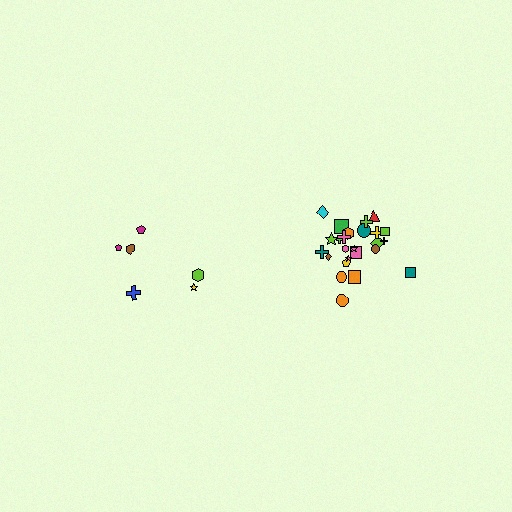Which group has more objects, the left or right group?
The right group.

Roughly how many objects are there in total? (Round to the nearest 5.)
Roughly 30 objects in total.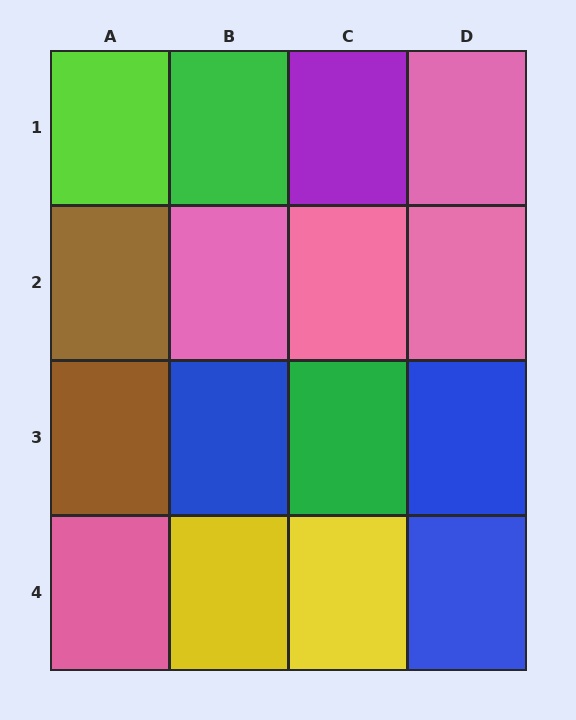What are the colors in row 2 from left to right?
Brown, pink, pink, pink.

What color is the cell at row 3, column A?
Brown.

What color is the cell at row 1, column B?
Green.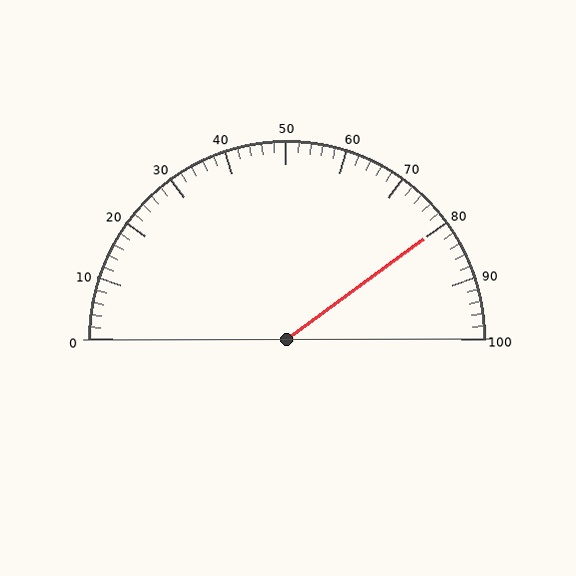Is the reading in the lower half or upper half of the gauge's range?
The reading is in the upper half of the range (0 to 100).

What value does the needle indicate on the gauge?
The needle indicates approximately 80.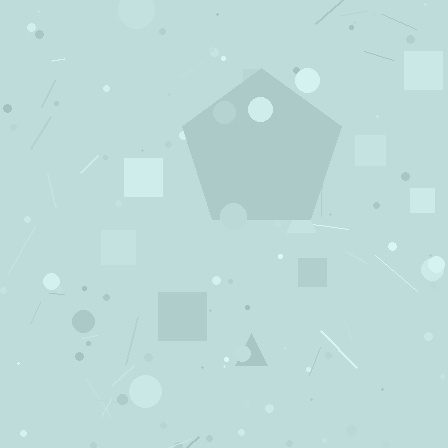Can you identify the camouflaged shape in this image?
The camouflaged shape is a pentagon.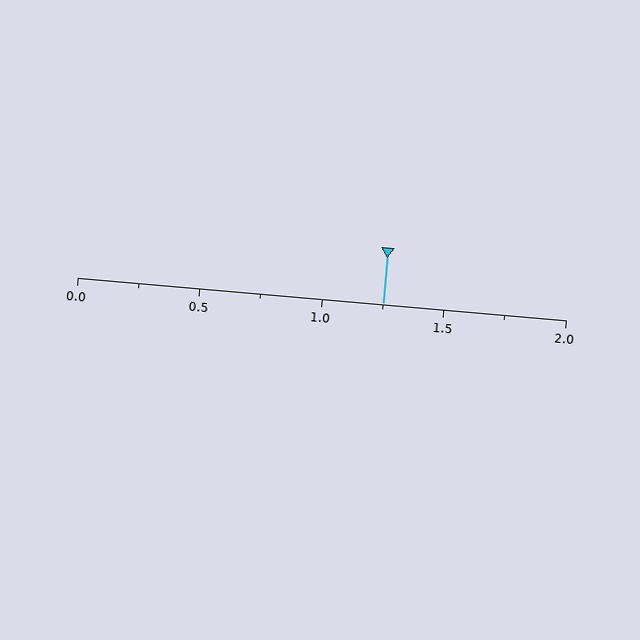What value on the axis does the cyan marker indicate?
The marker indicates approximately 1.25.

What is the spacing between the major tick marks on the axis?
The major ticks are spaced 0.5 apart.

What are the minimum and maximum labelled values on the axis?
The axis runs from 0.0 to 2.0.